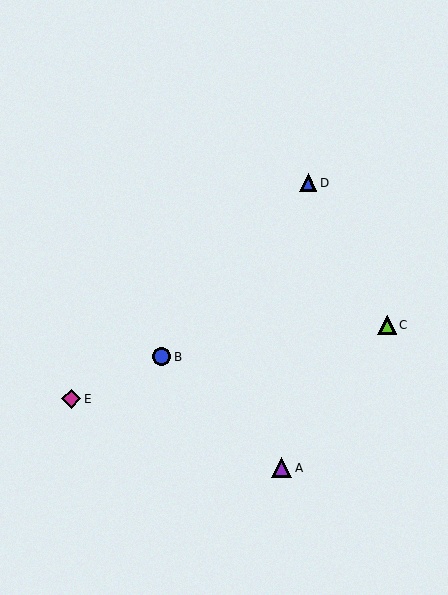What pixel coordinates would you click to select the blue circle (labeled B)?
Click at (162, 357) to select the blue circle B.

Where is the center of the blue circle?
The center of the blue circle is at (162, 357).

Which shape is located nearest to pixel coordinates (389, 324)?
The lime triangle (labeled C) at (387, 325) is nearest to that location.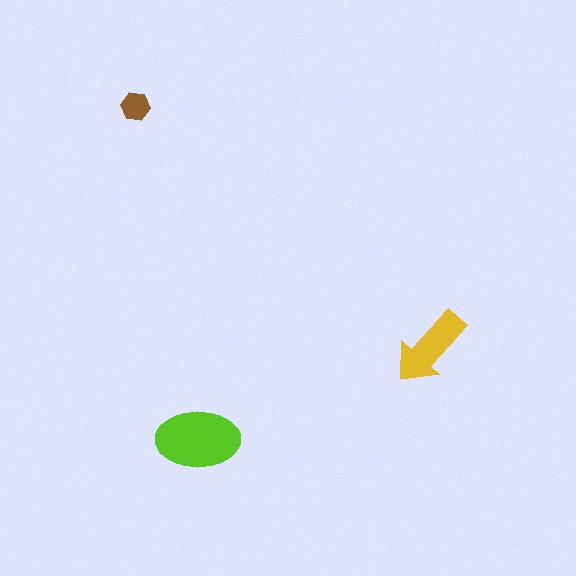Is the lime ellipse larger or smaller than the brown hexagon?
Larger.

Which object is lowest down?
The lime ellipse is bottommost.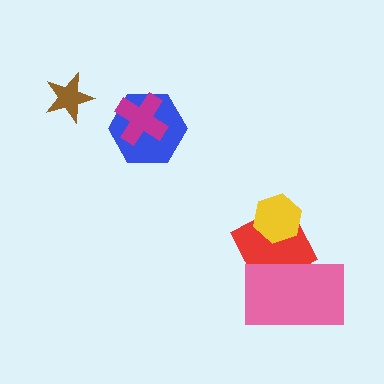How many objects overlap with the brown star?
0 objects overlap with the brown star.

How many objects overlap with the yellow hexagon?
1 object overlaps with the yellow hexagon.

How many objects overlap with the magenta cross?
1 object overlaps with the magenta cross.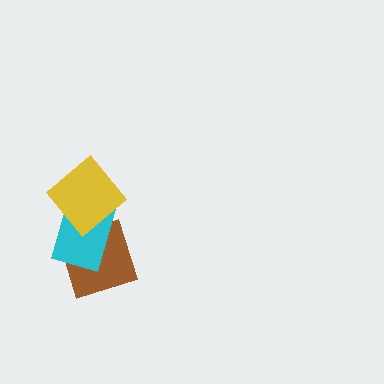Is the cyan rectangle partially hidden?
Yes, it is partially covered by another shape.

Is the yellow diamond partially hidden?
No, no other shape covers it.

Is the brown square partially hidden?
Yes, it is partially covered by another shape.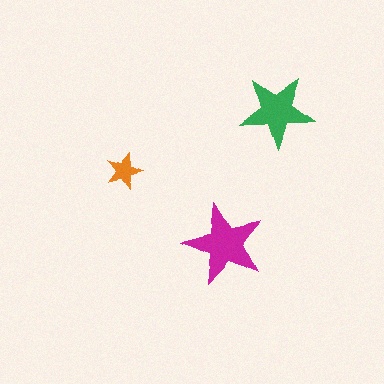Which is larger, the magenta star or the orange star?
The magenta one.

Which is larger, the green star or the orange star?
The green one.